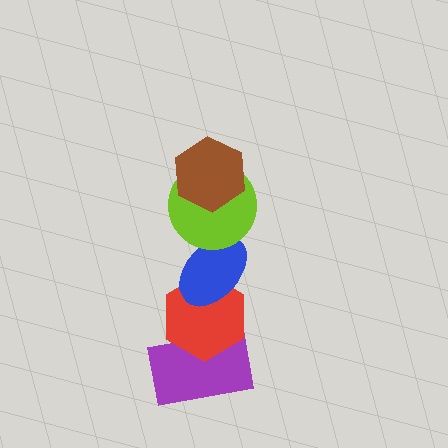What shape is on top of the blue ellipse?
The lime circle is on top of the blue ellipse.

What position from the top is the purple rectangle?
The purple rectangle is 5th from the top.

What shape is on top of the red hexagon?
The blue ellipse is on top of the red hexagon.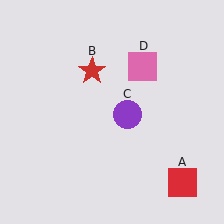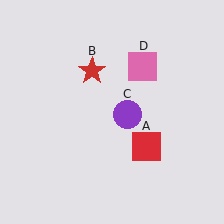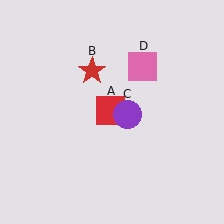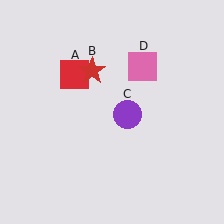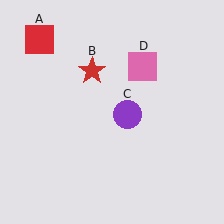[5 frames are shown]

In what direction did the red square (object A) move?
The red square (object A) moved up and to the left.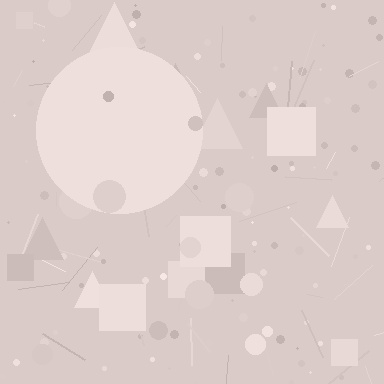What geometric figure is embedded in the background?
A circle is embedded in the background.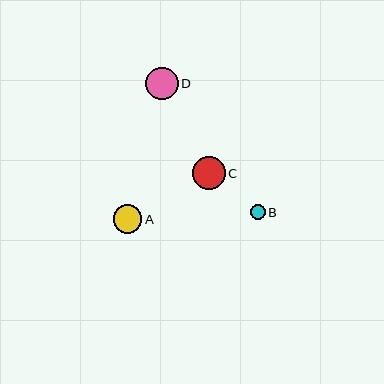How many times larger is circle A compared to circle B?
Circle A is approximately 1.9 times the size of circle B.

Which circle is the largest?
Circle C is the largest with a size of approximately 33 pixels.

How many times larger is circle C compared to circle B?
Circle C is approximately 2.2 times the size of circle B.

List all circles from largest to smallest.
From largest to smallest: C, D, A, B.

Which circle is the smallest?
Circle B is the smallest with a size of approximately 15 pixels.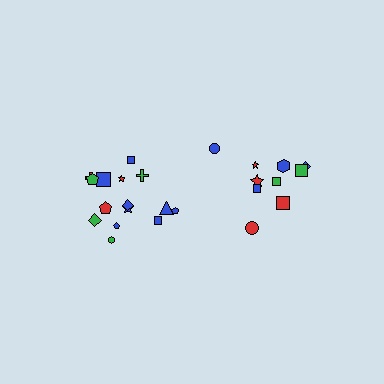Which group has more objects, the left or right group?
The left group.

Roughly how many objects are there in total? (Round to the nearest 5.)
Roughly 25 objects in total.